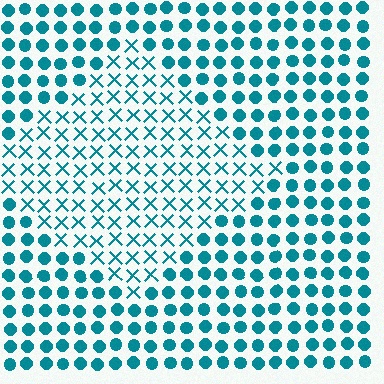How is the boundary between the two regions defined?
The boundary is defined by a change in element shape: X marks inside vs. circles outside. All elements share the same color and spacing.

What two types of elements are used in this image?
The image uses X marks inside the diamond region and circles outside it.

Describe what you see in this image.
The image is filled with small teal elements arranged in a uniform grid. A diamond-shaped region contains X marks, while the surrounding area contains circles. The boundary is defined purely by the change in element shape.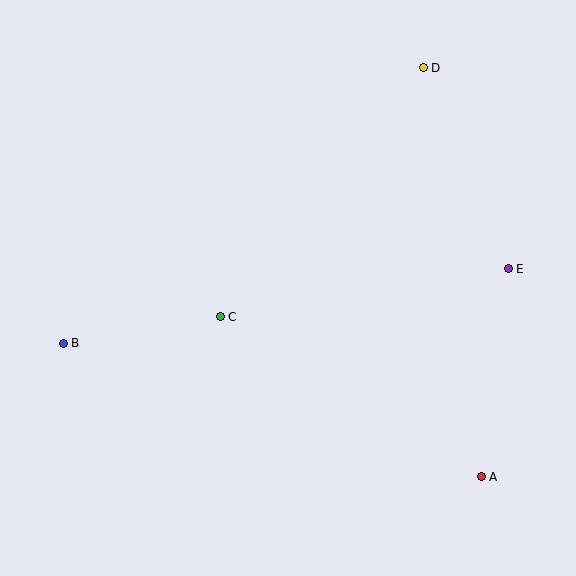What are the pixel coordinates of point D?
Point D is at (423, 68).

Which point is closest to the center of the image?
Point C at (220, 317) is closest to the center.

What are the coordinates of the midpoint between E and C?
The midpoint between E and C is at (364, 293).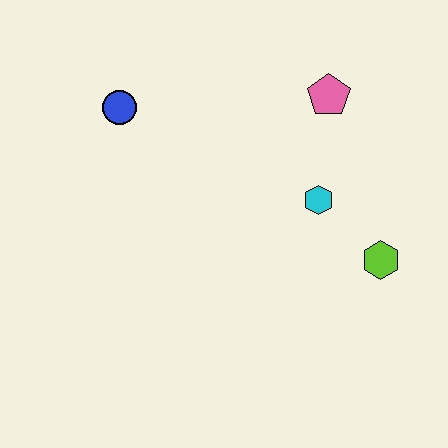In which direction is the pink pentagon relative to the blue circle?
The pink pentagon is to the right of the blue circle.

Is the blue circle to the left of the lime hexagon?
Yes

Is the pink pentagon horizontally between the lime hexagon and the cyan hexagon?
Yes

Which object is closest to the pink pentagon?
The cyan hexagon is closest to the pink pentagon.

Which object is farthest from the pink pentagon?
The blue circle is farthest from the pink pentagon.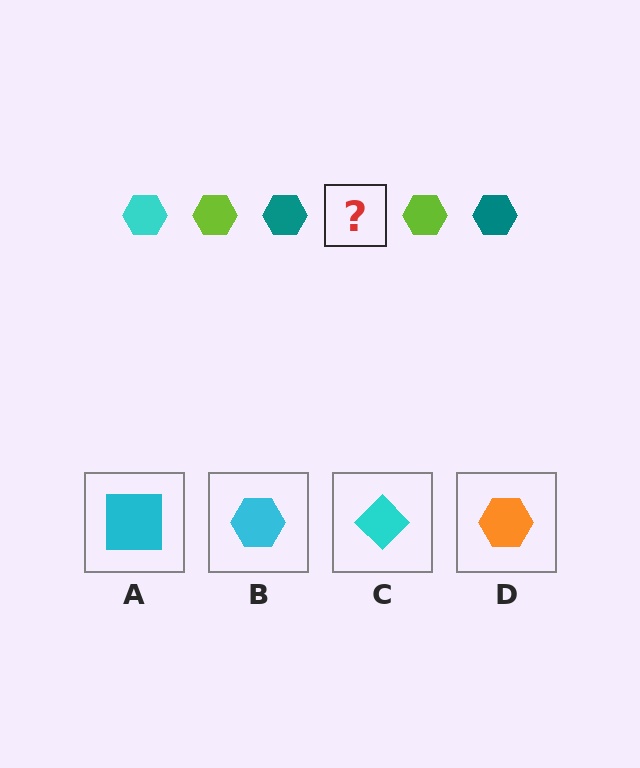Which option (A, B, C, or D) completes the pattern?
B.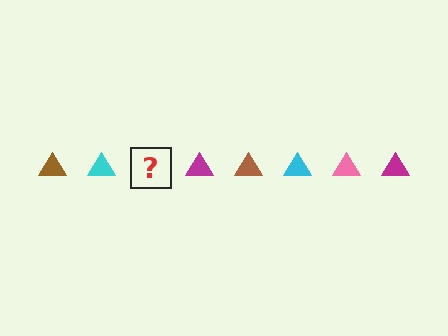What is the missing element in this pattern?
The missing element is a pink triangle.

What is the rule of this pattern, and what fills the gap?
The rule is that the pattern cycles through brown, cyan, pink, magenta triangles. The gap should be filled with a pink triangle.